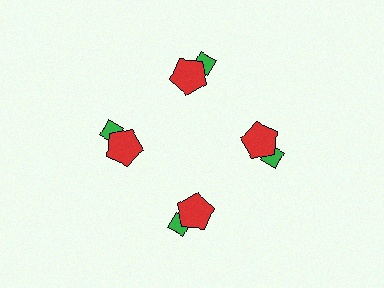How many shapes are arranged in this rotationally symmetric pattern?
There are 8 shapes, arranged in 4 groups of 2.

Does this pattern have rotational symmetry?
Yes, this pattern has 4-fold rotational symmetry. It looks the same after rotating 90 degrees around the center.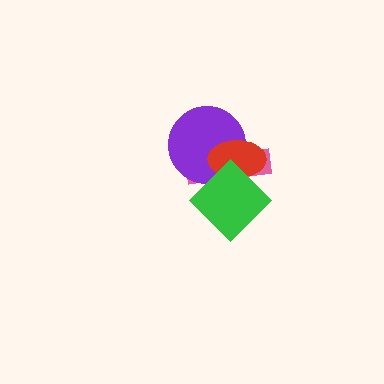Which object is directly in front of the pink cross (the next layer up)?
The purple circle is directly in front of the pink cross.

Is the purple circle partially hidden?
Yes, it is partially covered by another shape.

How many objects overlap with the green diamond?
3 objects overlap with the green diamond.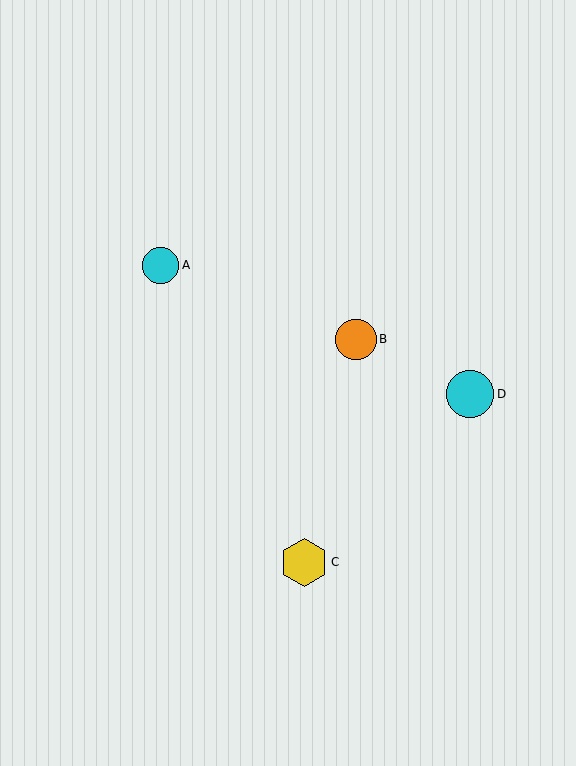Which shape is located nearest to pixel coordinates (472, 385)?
The cyan circle (labeled D) at (470, 394) is nearest to that location.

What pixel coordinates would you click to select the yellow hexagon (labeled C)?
Click at (304, 562) to select the yellow hexagon C.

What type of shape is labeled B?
Shape B is an orange circle.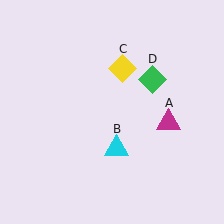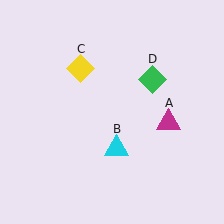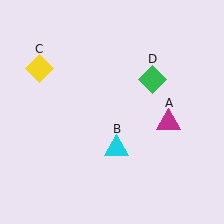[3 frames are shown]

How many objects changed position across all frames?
1 object changed position: yellow diamond (object C).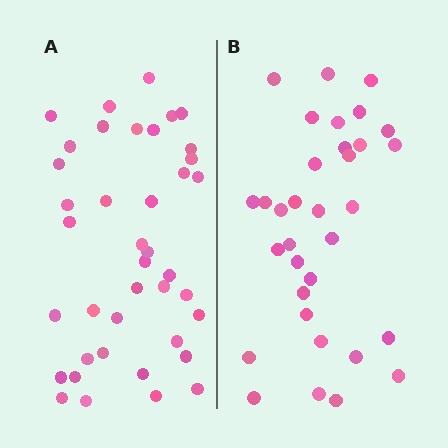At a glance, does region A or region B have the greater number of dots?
Region A (the left region) has more dots.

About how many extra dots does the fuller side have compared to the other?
Region A has roughly 8 or so more dots than region B.